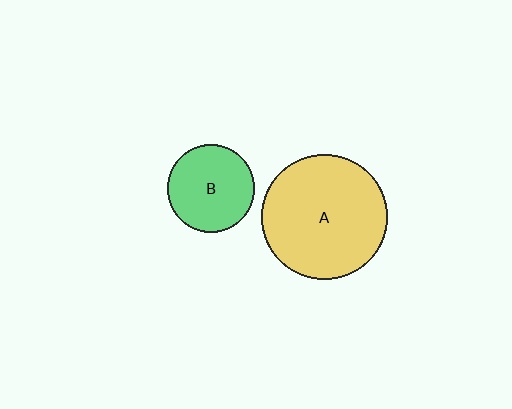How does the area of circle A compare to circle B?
Approximately 2.1 times.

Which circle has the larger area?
Circle A (yellow).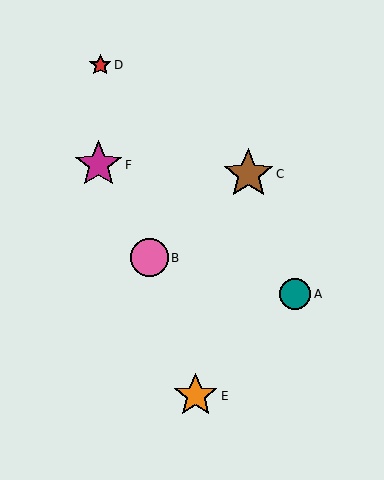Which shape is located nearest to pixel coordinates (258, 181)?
The brown star (labeled C) at (248, 174) is nearest to that location.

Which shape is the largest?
The brown star (labeled C) is the largest.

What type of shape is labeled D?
Shape D is a red star.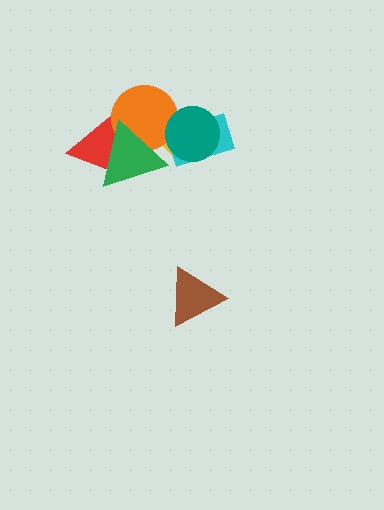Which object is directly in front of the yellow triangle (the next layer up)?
The cyan rectangle is directly in front of the yellow triangle.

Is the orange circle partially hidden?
Yes, it is partially covered by another shape.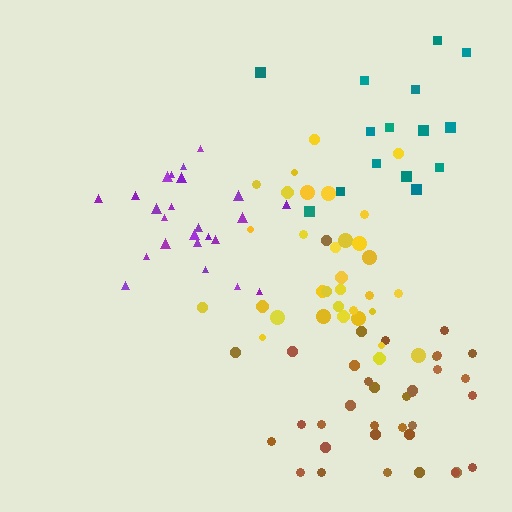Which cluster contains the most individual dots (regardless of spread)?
Brown (35).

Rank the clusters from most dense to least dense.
yellow, purple, brown, teal.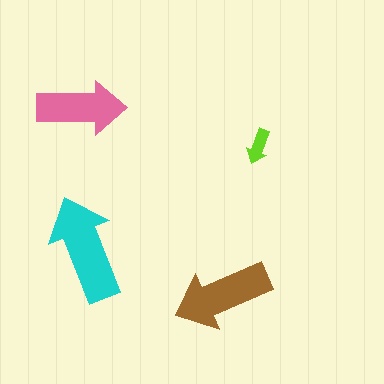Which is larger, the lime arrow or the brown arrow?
The brown one.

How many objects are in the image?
There are 4 objects in the image.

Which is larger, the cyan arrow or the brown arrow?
The cyan one.